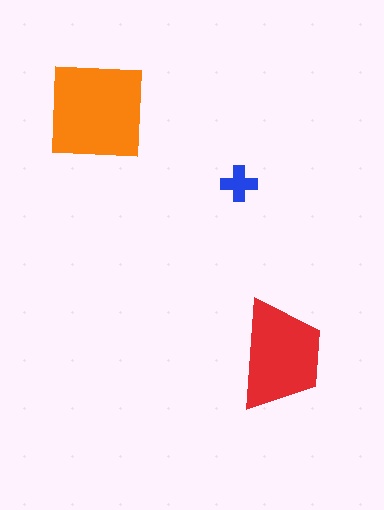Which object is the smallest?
The blue cross.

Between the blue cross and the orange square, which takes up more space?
The orange square.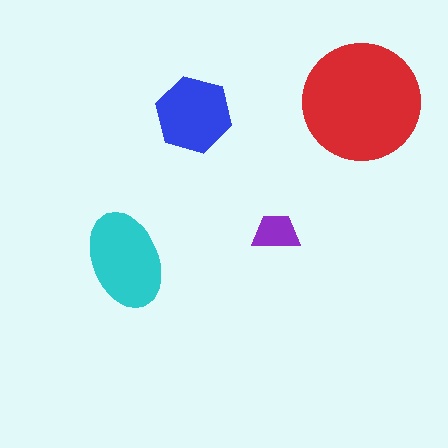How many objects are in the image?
There are 4 objects in the image.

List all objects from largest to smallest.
The red circle, the cyan ellipse, the blue hexagon, the purple trapezoid.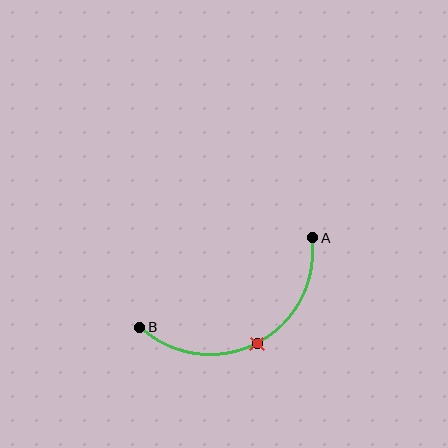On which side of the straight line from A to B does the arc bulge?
The arc bulges below the straight line connecting A and B.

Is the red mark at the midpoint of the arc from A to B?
Yes. The red mark lies on the arc at equal arc-length from both A and B — it is the arc midpoint.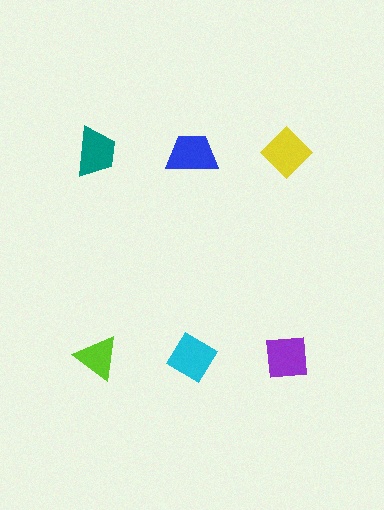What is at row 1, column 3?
A yellow diamond.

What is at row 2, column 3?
A purple square.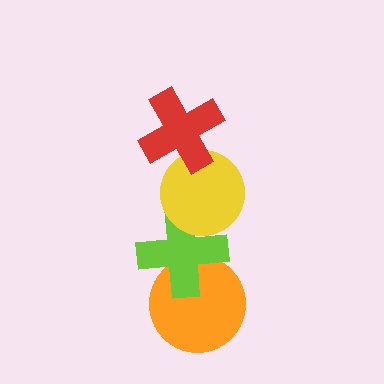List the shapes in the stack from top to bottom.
From top to bottom: the red cross, the yellow circle, the lime cross, the orange circle.